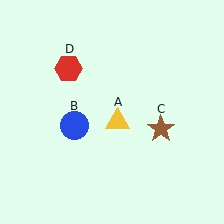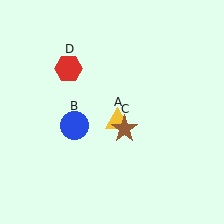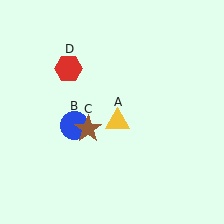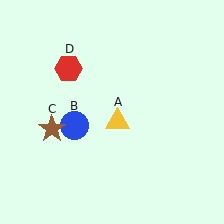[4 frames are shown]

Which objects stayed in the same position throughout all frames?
Yellow triangle (object A) and blue circle (object B) and red hexagon (object D) remained stationary.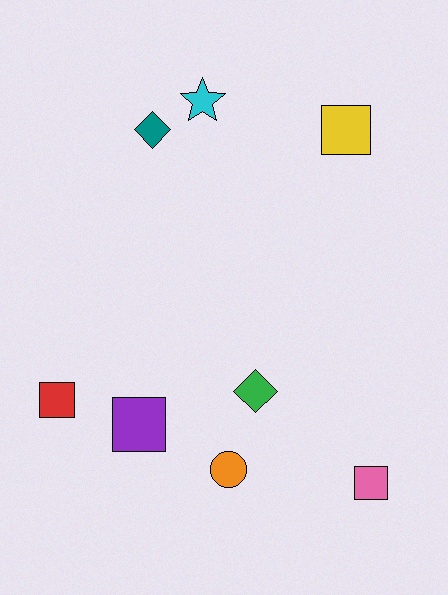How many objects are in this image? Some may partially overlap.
There are 8 objects.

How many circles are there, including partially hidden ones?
There is 1 circle.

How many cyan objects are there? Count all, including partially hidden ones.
There is 1 cyan object.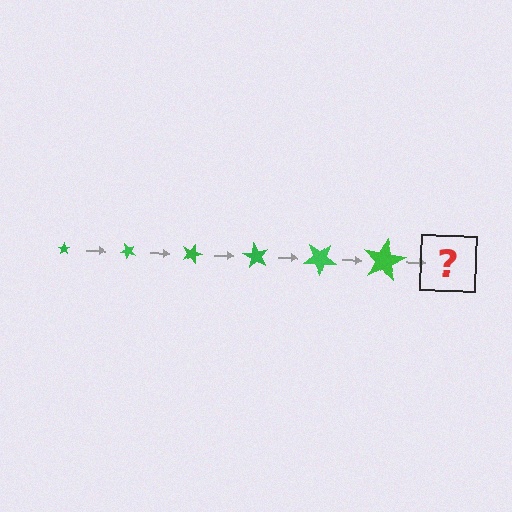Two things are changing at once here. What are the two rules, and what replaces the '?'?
The two rules are that the star grows larger each step and it rotates 45 degrees each step. The '?' should be a star, larger than the previous one and rotated 270 degrees from the start.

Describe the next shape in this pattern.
It should be a star, larger than the previous one and rotated 270 degrees from the start.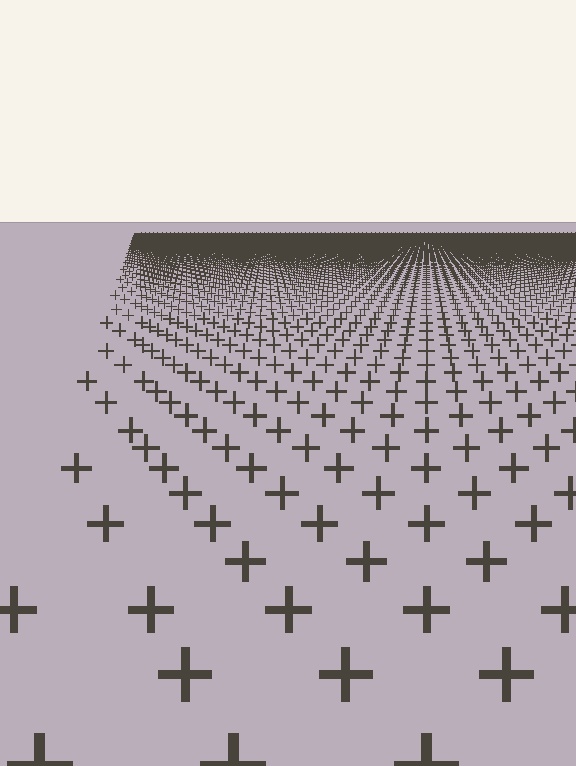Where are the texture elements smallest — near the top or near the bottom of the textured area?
Near the top.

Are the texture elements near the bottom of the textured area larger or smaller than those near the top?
Larger. Near the bottom, elements are closer to the viewer and appear at a bigger on-screen size.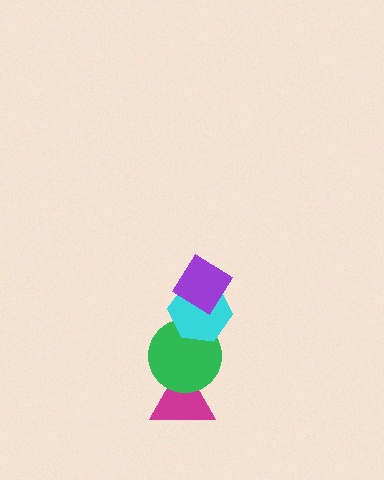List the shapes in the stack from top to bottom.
From top to bottom: the purple diamond, the cyan hexagon, the green circle, the magenta triangle.